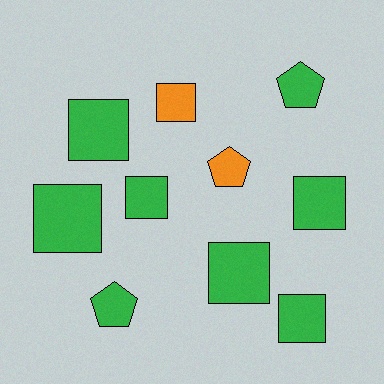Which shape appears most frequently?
Square, with 7 objects.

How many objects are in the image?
There are 10 objects.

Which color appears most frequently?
Green, with 8 objects.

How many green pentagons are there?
There are 2 green pentagons.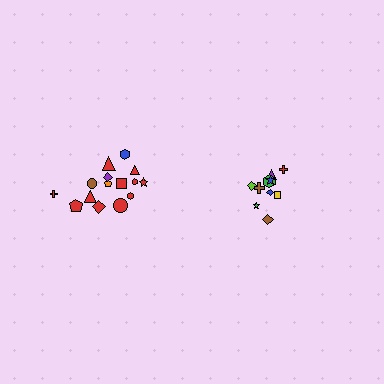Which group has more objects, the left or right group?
The left group.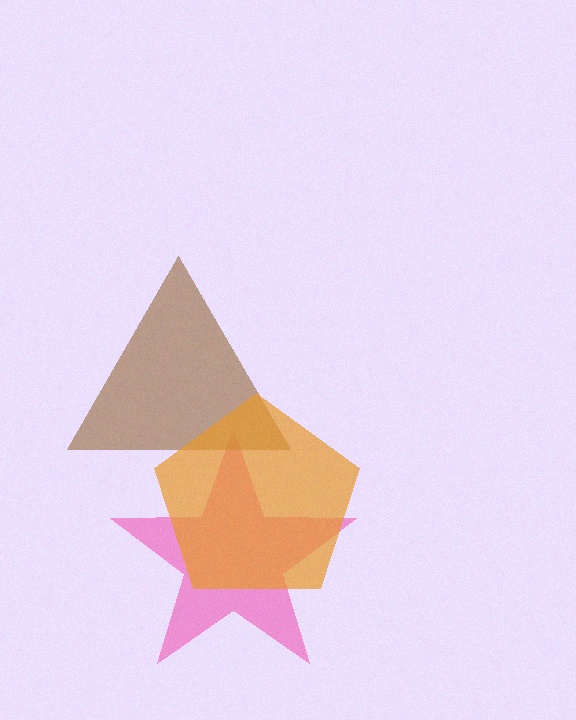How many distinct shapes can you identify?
There are 3 distinct shapes: a pink star, a brown triangle, an orange pentagon.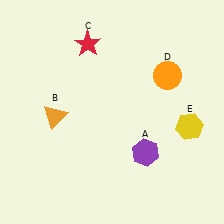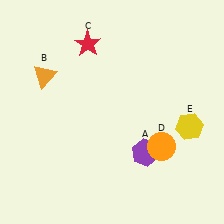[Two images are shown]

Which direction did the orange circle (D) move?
The orange circle (D) moved down.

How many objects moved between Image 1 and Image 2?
2 objects moved between the two images.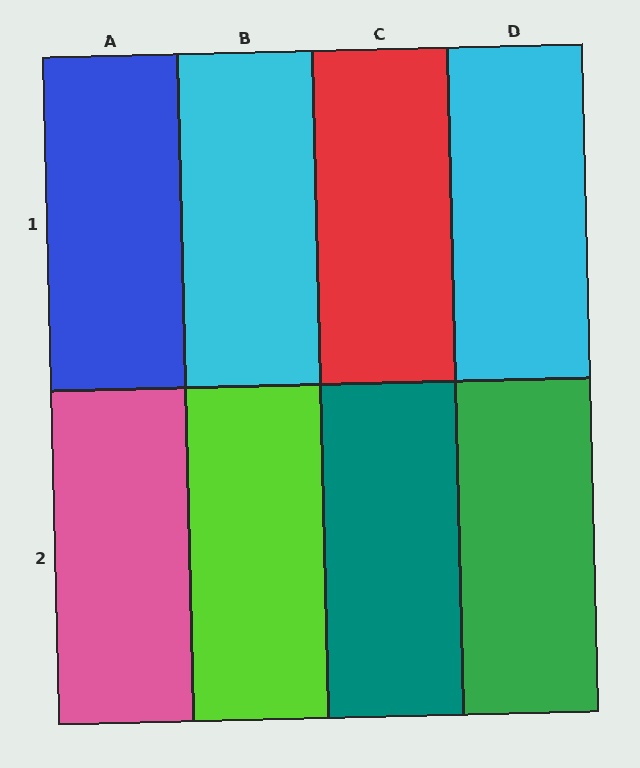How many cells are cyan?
2 cells are cyan.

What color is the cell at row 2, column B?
Lime.